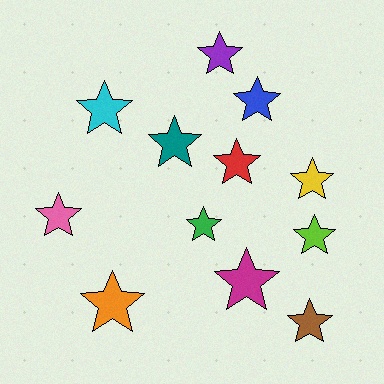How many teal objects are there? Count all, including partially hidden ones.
There is 1 teal object.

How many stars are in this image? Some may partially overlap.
There are 12 stars.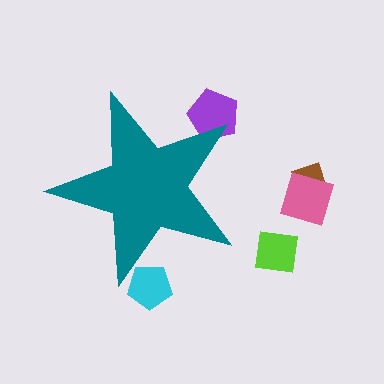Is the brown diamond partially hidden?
No, the brown diamond is fully visible.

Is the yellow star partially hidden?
Yes, the yellow star is partially hidden behind the teal star.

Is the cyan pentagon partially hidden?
Yes, the cyan pentagon is partially hidden behind the teal star.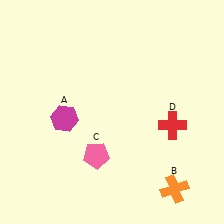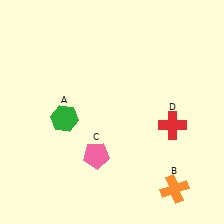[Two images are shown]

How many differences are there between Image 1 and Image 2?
There is 1 difference between the two images.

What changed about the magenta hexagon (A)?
In Image 1, A is magenta. In Image 2, it changed to green.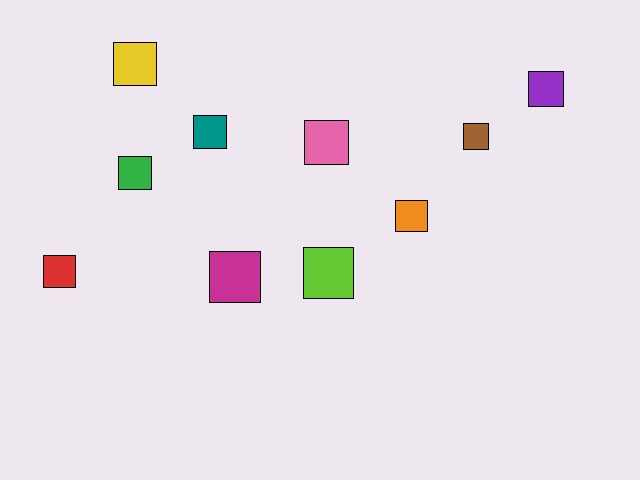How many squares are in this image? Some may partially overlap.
There are 10 squares.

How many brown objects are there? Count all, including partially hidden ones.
There is 1 brown object.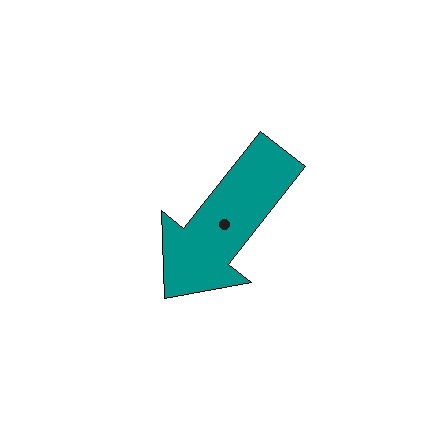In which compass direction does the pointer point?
Southwest.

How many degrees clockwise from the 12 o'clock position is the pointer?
Approximately 218 degrees.